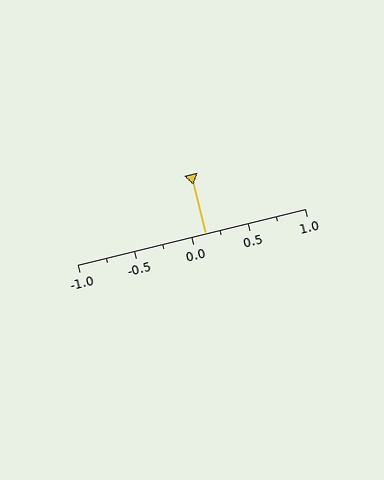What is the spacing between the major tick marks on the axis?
The major ticks are spaced 0.5 apart.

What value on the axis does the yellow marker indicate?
The marker indicates approximately 0.12.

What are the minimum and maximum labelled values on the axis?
The axis runs from -1.0 to 1.0.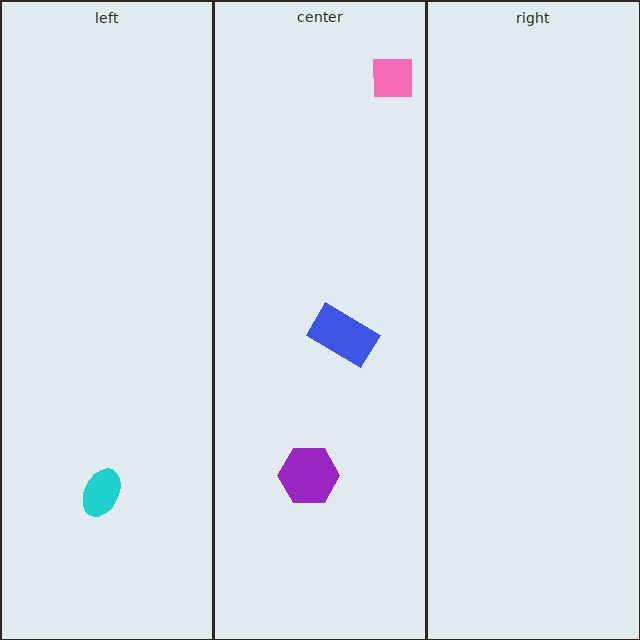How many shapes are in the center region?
3.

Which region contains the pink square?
The center region.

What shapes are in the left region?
The cyan ellipse.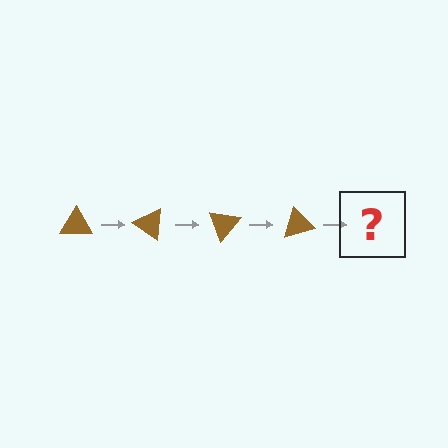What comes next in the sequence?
The next element should be a brown triangle rotated 140 degrees.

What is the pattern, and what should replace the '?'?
The pattern is that the triangle rotates 35 degrees each step. The '?' should be a brown triangle rotated 140 degrees.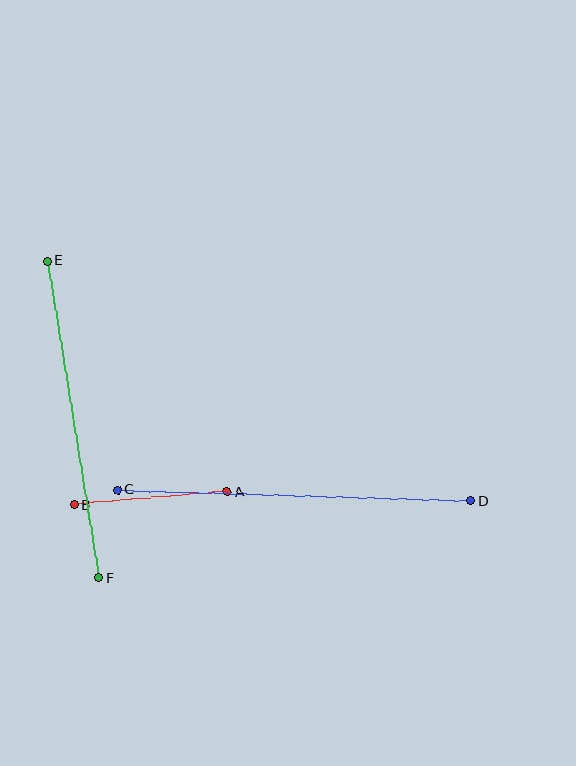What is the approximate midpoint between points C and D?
The midpoint is at approximately (294, 495) pixels.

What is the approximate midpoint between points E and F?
The midpoint is at approximately (73, 420) pixels.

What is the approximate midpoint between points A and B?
The midpoint is at approximately (151, 498) pixels.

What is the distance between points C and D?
The distance is approximately 353 pixels.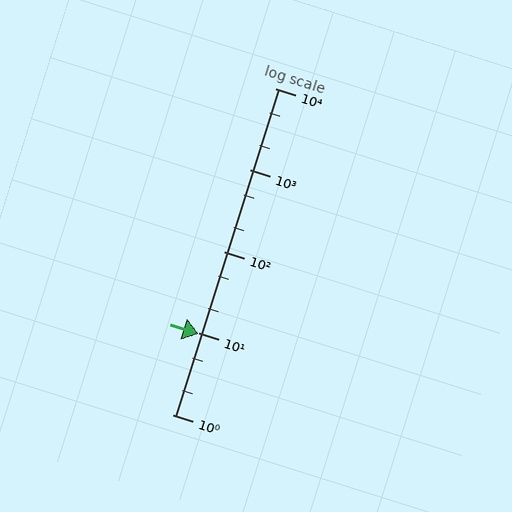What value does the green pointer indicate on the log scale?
The pointer indicates approximately 9.8.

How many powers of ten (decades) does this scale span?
The scale spans 4 decades, from 1 to 10000.